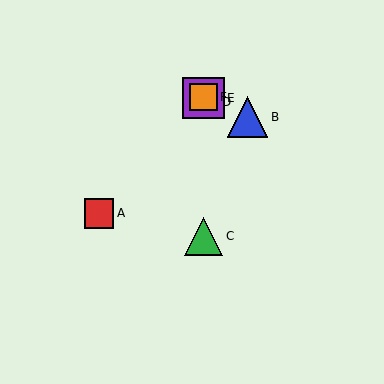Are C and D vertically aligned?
Yes, both are at x≈203.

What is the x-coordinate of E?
Object E is at x≈203.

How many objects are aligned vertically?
4 objects (C, D, E, F) are aligned vertically.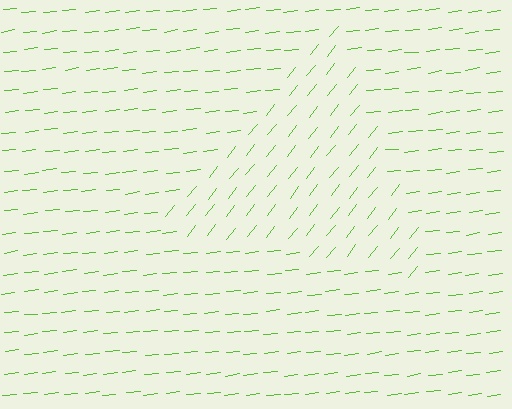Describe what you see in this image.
The image is filled with small lime line segments. A triangle region in the image has lines oriented differently from the surrounding lines, creating a visible texture boundary.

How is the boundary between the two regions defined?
The boundary is defined purely by a change in line orientation (approximately 45 degrees difference). All lines are the same color and thickness.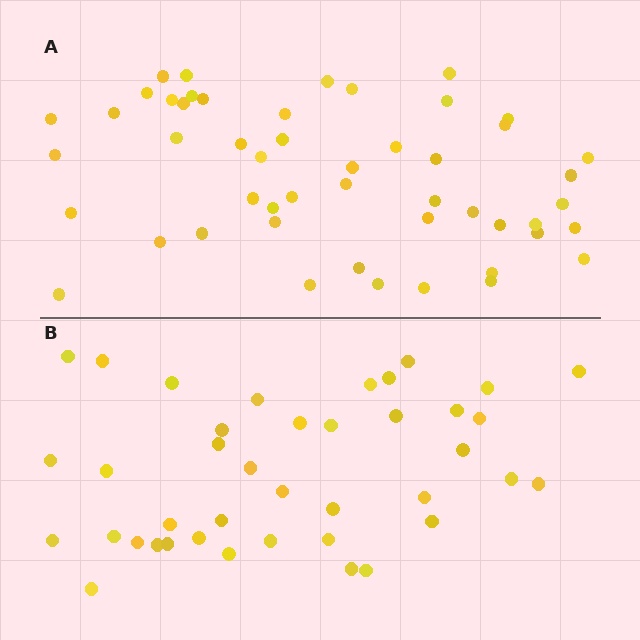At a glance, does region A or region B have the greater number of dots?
Region A (the top region) has more dots.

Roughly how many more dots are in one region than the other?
Region A has roughly 10 or so more dots than region B.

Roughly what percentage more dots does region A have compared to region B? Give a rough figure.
About 25% more.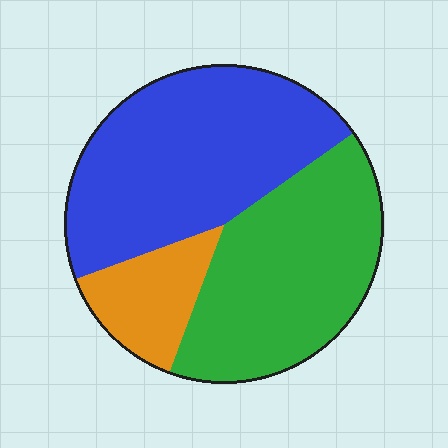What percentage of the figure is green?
Green takes up about two fifths (2/5) of the figure.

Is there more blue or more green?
Blue.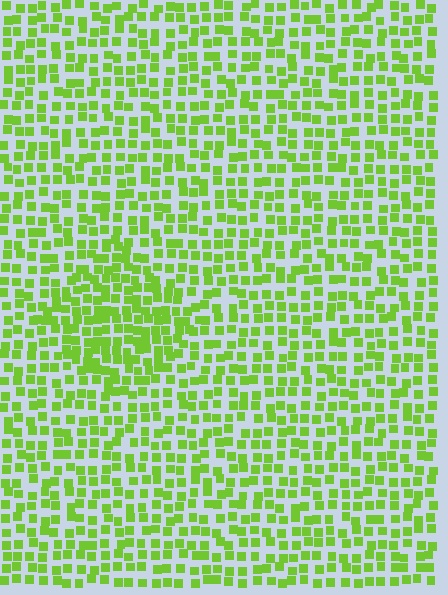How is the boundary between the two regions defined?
The boundary is defined by a change in element density (approximately 1.5x ratio). All elements are the same color, size, and shape.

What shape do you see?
I see a diamond.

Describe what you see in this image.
The image contains small lime elements arranged at two different densities. A diamond-shaped region is visible where the elements are more densely packed than the surrounding area.